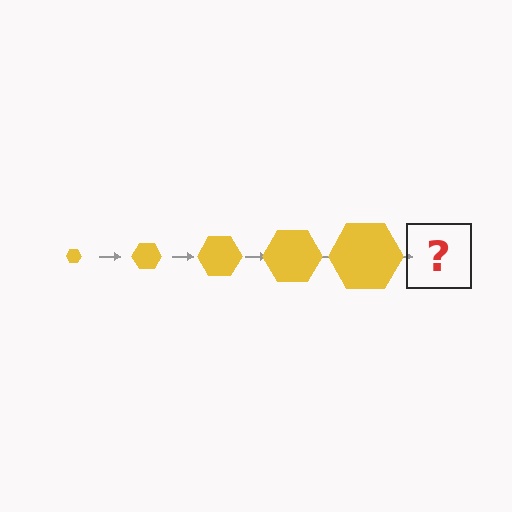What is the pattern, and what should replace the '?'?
The pattern is that the hexagon gets progressively larger each step. The '?' should be a yellow hexagon, larger than the previous one.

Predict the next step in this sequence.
The next step is a yellow hexagon, larger than the previous one.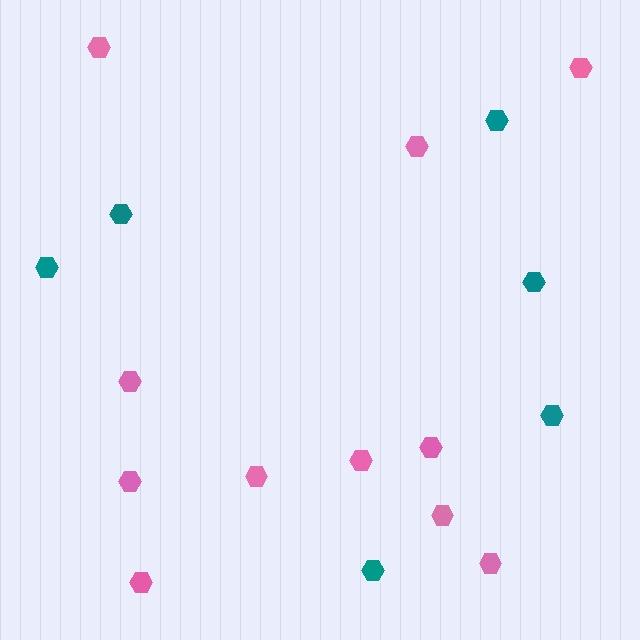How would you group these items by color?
There are 2 groups: one group of teal hexagons (6) and one group of pink hexagons (11).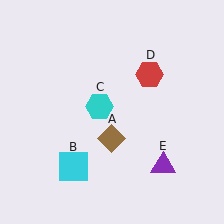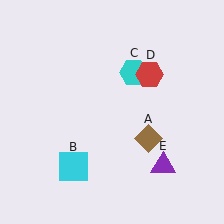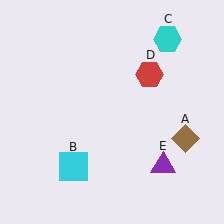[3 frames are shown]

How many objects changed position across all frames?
2 objects changed position: brown diamond (object A), cyan hexagon (object C).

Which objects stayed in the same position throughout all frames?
Cyan square (object B) and red hexagon (object D) and purple triangle (object E) remained stationary.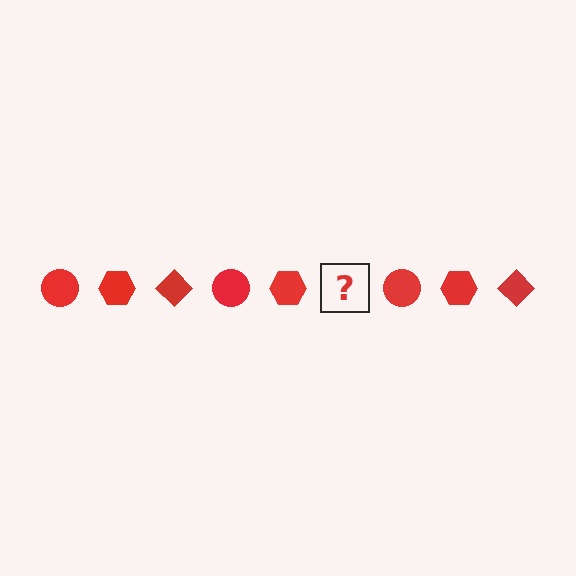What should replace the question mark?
The question mark should be replaced with a red diamond.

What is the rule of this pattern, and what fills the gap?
The rule is that the pattern cycles through circle, hexagon, diamond shapes in red. The gap should be filled with a red diamond.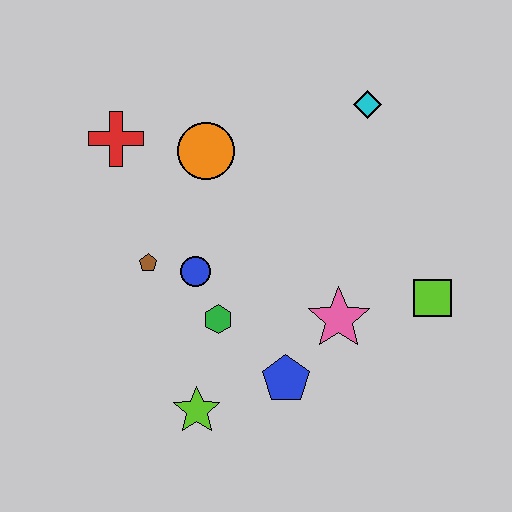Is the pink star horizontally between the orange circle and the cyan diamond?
Yes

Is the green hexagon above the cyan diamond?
No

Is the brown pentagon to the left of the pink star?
Yes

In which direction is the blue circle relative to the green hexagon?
The blue circle is above the green hexagon.